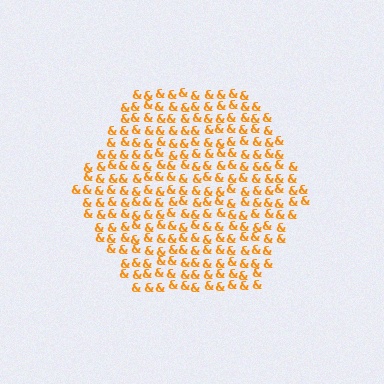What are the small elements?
The small elements are ampersands.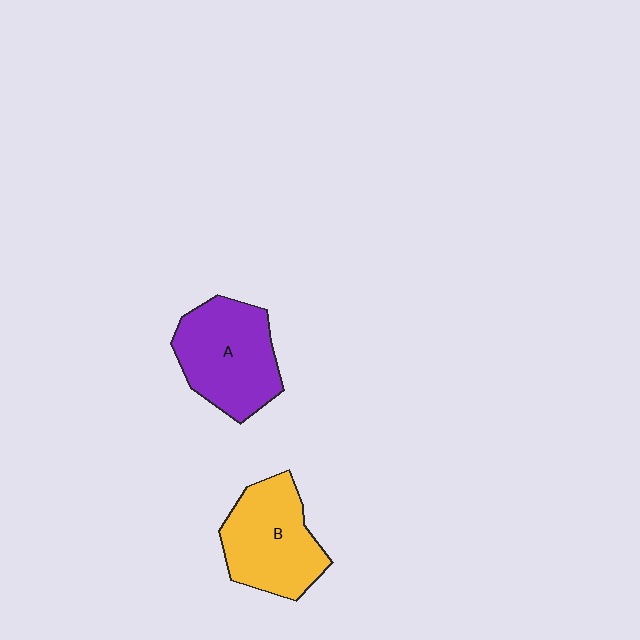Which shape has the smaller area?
Shape B (yellow).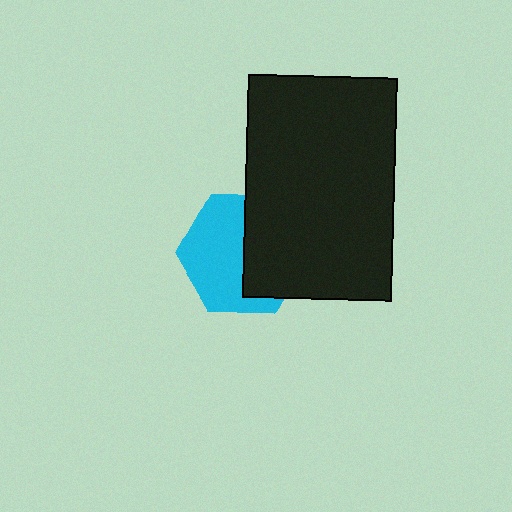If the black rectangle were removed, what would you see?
You would see the complete cyan hexagon.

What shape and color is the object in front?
The object in front is a black rectangle.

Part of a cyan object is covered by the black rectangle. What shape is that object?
It is a hexagon.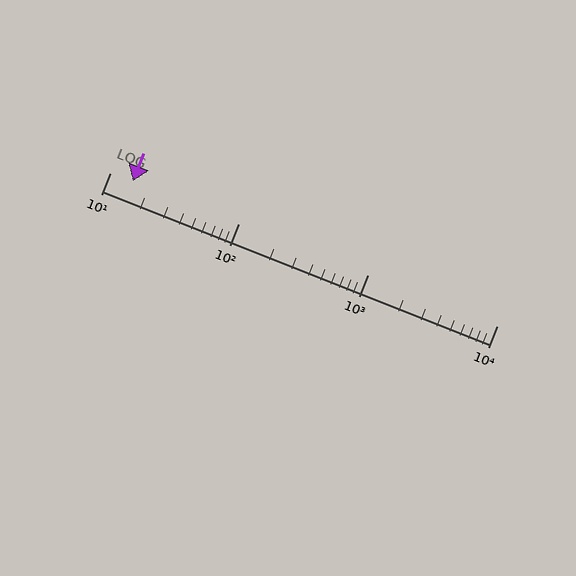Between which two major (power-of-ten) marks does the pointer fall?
The pointer is between 10 and 100.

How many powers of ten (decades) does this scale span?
The scale spans 3 decades, from 10 to 10000.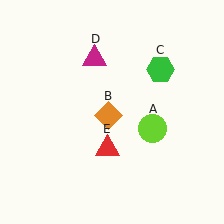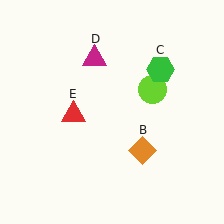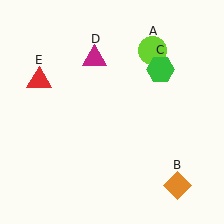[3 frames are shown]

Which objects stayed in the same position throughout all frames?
Green hexagon (object C) and magenta triangle (object D) remained stationary.